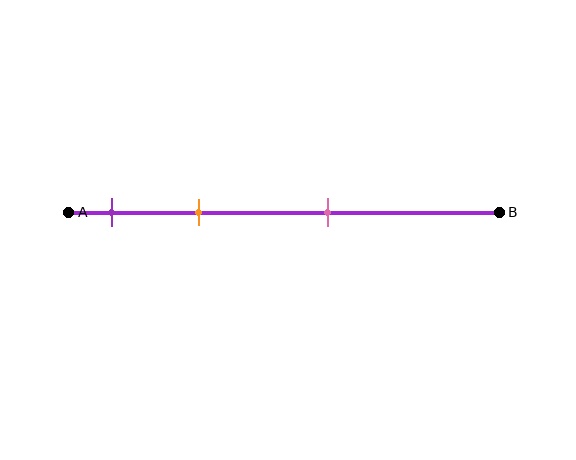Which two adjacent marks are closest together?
The purple and orange marks are the closest adjacent pair.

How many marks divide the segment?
There are 3 marks dividing the segment.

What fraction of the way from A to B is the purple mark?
The purple mark is approximately 10% (0.1) of the way from A to B.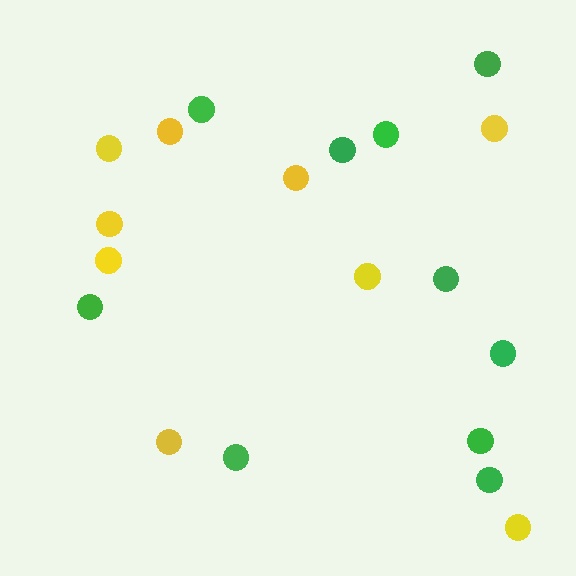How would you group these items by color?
There are 2 groups: one group of green circles (10) and one group of yellow circles (9).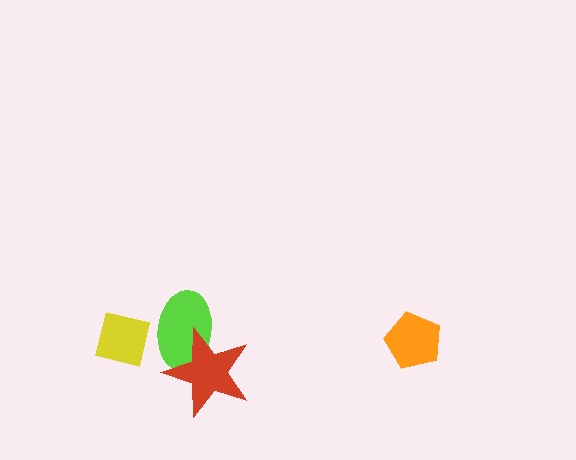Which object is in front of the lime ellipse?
The red star is in front of the lime ellipse.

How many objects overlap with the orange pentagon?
0 objects overlap with the orange pentagon.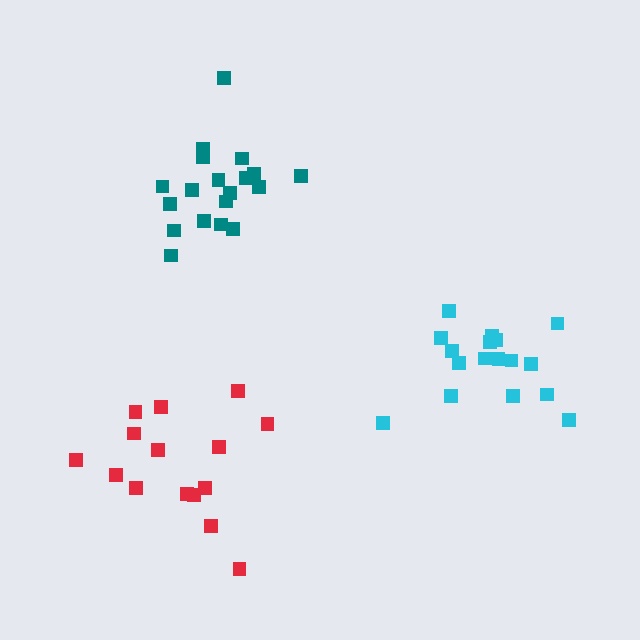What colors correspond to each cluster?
The clusters are colored: teal, cyan, red.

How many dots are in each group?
Group 1: 19 dots, Group 2: 17 dots, Group 3: 15 dots (51 total).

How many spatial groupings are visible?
There are 3 spatial groupings.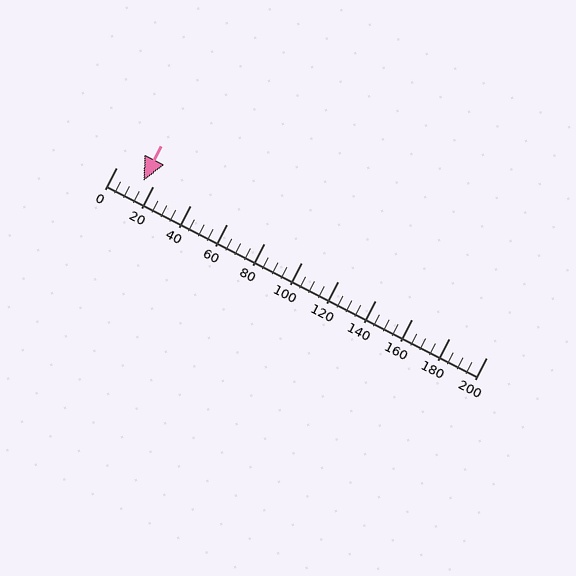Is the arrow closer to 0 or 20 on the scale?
The arrow is closer to 20.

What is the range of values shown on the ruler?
The ruler shows values from 0 to 200.